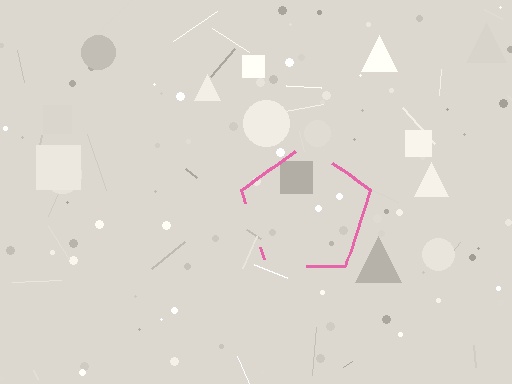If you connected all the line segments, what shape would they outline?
They would outline a pentagon.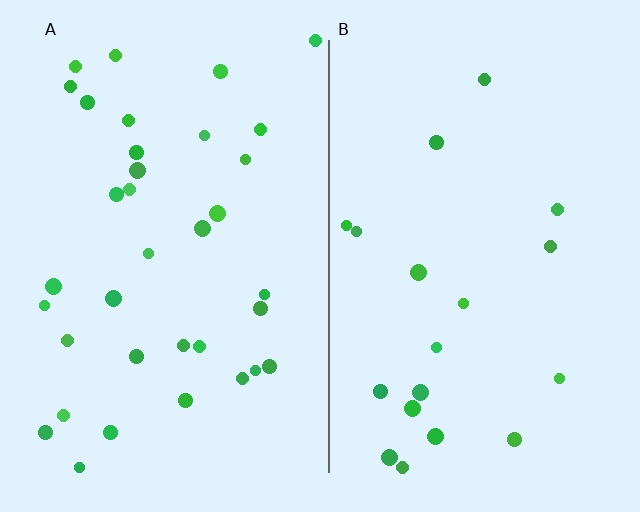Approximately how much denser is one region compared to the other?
Approximately 1.9× — region A over region B.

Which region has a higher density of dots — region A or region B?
A (the left).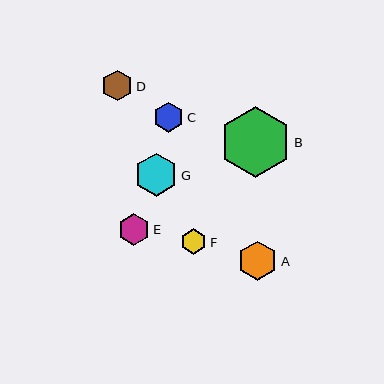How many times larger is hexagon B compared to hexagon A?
Hexagon B is approximately 1.8 times the size of hexagon A.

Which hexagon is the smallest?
Hexagon F is the smallest with a size of approximately 26 pixels.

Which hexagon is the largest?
Hexagon B is the largest with a size of approximately 71 pixels.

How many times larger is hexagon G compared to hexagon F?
Hexagon G is approximately 1.7 times the size of hexagon F.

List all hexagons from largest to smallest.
From largest to smallest: B, G, A, E, D, C, F.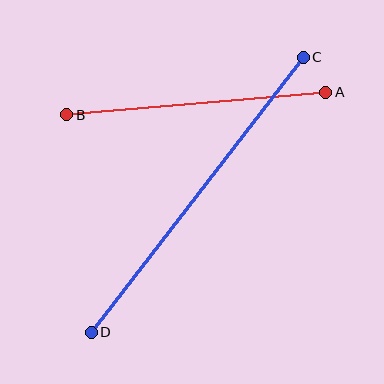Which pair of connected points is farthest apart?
Points C and D are farthest apart.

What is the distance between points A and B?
The distance is approximately 260 pixels.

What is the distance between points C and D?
The distance is approximately 347 pixels.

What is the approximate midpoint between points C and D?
The midpoint is at approximately (197, 195) pixels.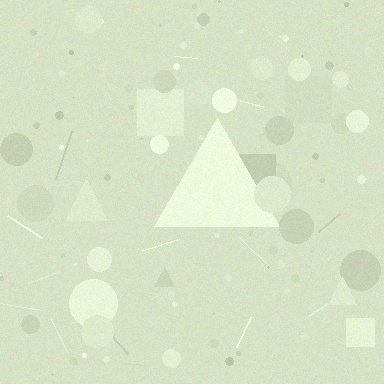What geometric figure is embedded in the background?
A triangle is embedded in the background.